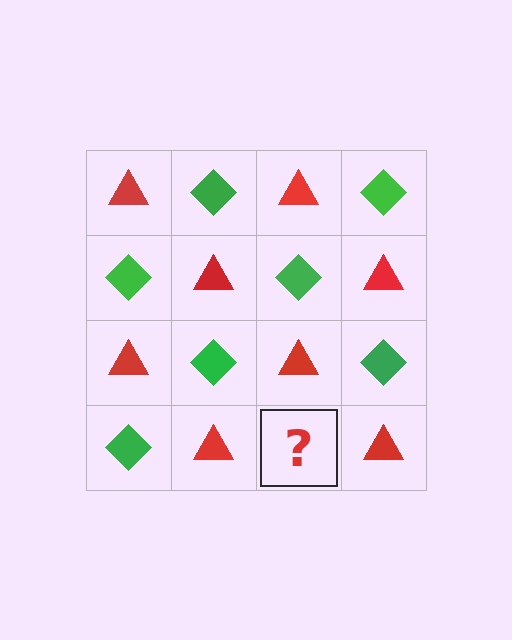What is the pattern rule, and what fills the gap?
The rule is that it alternates red triangle and green diamond in a checkerboard pattern. The gap should be filled with a green diamond.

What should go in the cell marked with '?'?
The missing cell should contain a green diamond.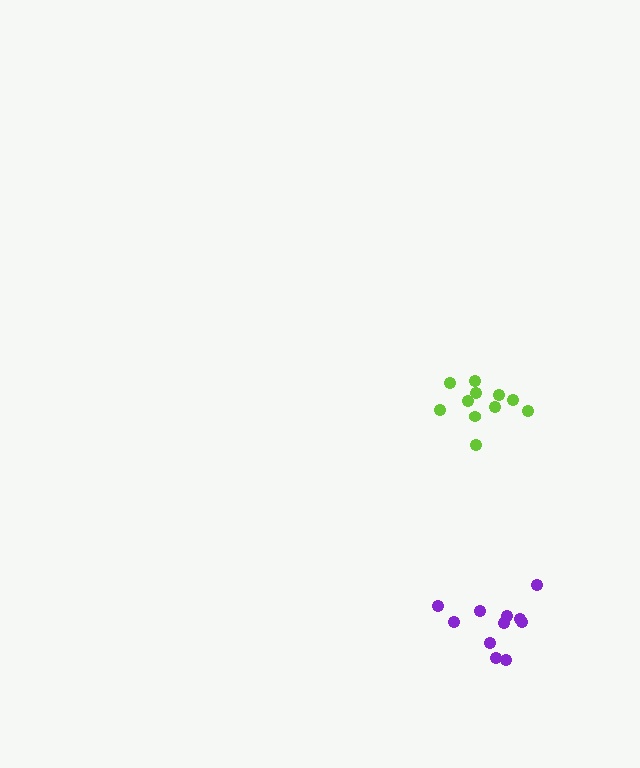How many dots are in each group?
Group 1: 11 dots, Group 2: 11 dots (22 total).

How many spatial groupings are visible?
There are 2 spatial groupings.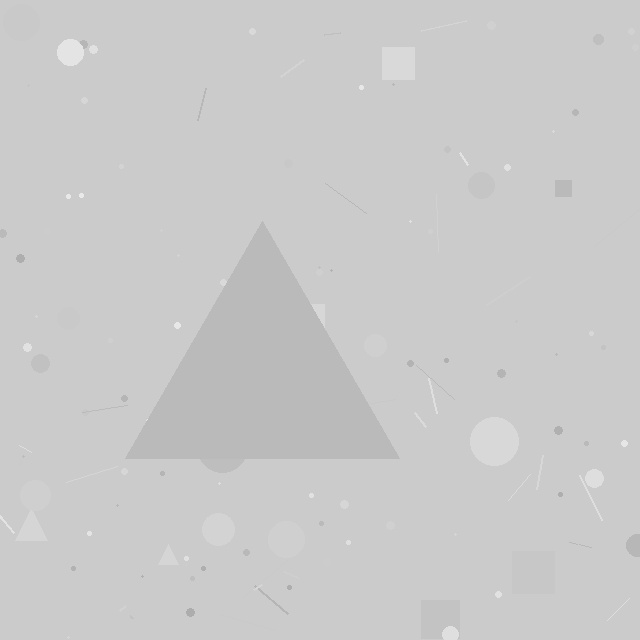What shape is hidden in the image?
A triangle is hidden in the image.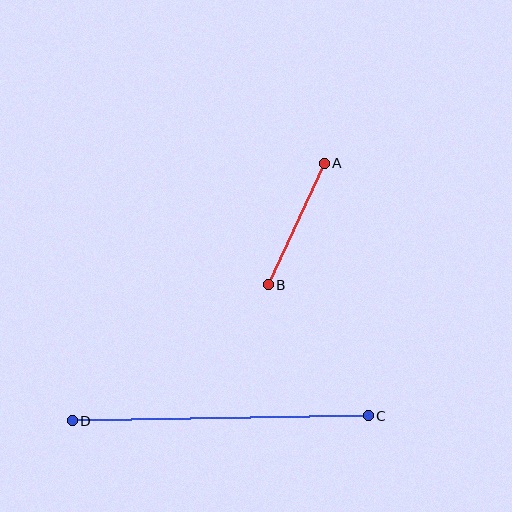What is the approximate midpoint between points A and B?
The midpoint is at approximately (296, 224) pixels.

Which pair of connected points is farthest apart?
Points C and D are farthest apart.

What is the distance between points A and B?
The distance is approximately 134 pixels.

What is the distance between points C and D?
The distance is approximately 296 pixels.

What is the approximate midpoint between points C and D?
The midpoint is at approximately (220, 418) pixels.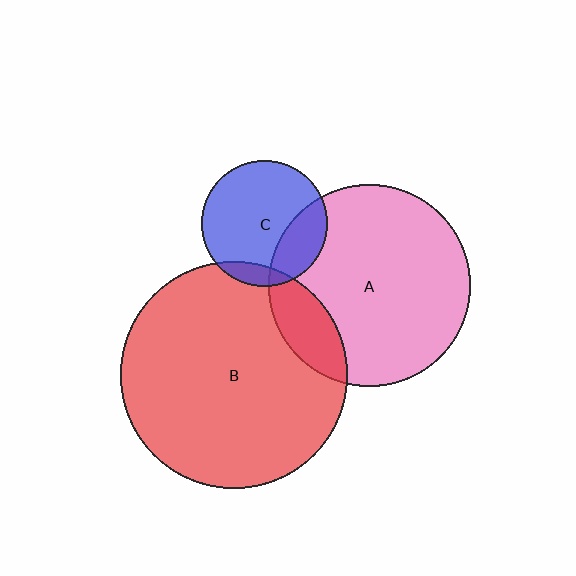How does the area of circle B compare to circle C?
Approximately 3.3 times.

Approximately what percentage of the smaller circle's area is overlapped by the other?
Approximately 10%.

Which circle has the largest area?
Circle B (red).